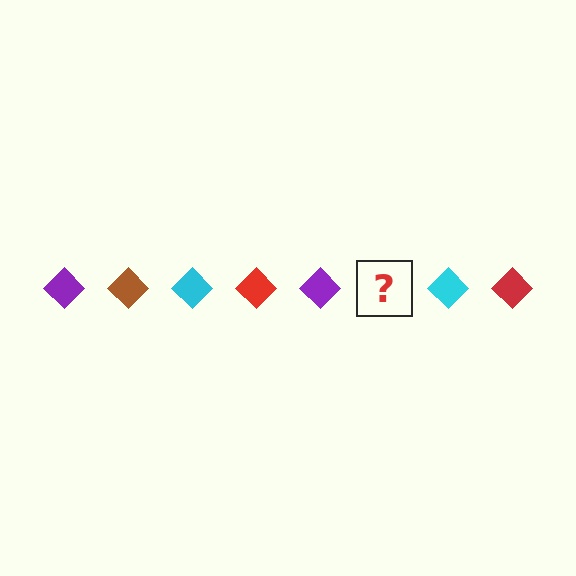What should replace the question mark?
The question mark should be replaced with a brown diamond.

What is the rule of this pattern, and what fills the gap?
The rule is that the pattern cycles through purple, brown, cyan, red diamonds. The gap should be filled with a brown diamond.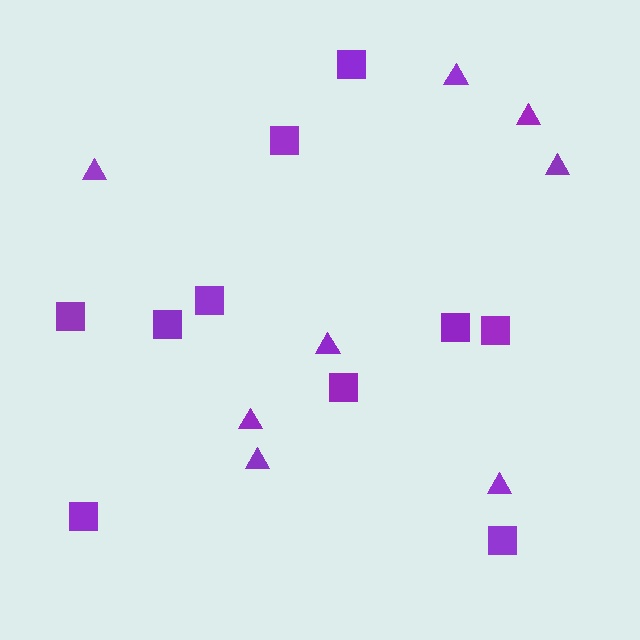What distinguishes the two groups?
There are 2 groups: one group of triangles (8) and one group of squares (10).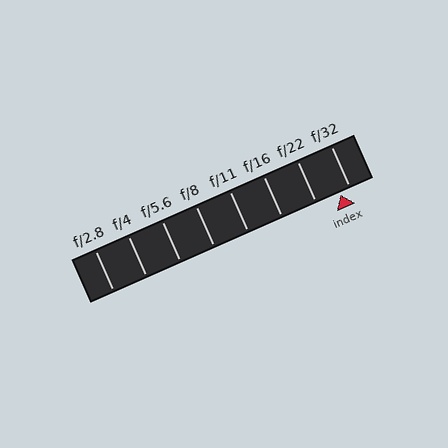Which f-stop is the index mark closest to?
The index mark is closest to f/32.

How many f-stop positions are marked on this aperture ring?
There are 8 f-stop positions marked.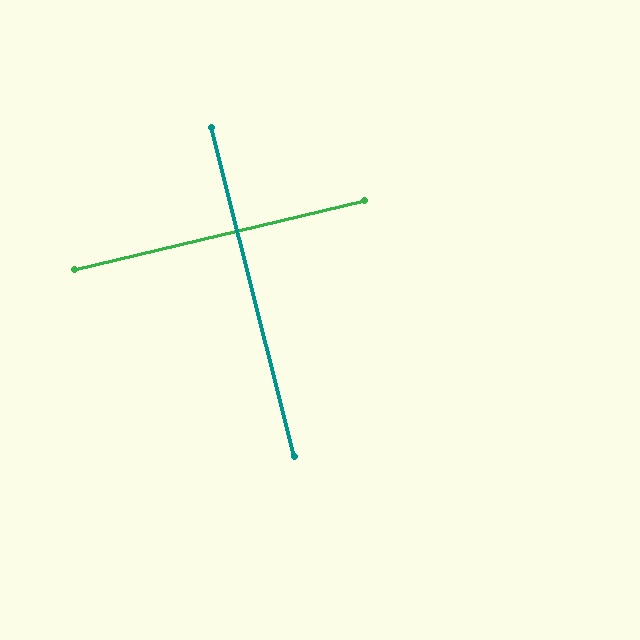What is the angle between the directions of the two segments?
Approximately 89 degrees.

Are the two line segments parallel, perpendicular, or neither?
Perpendicular — they meet at approximately 89°.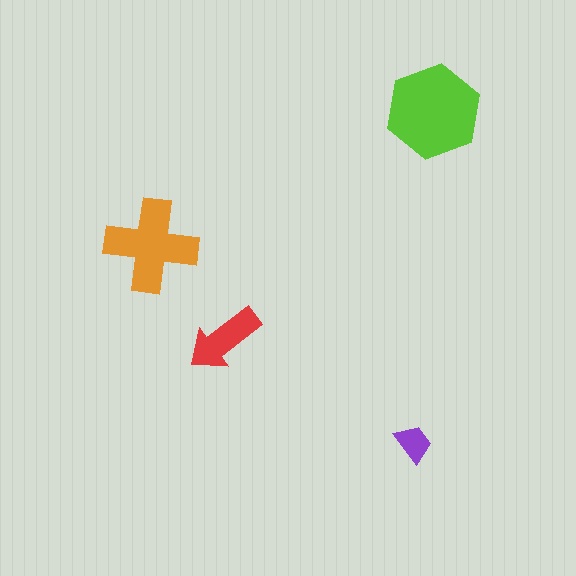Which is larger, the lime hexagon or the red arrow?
The lime hexagon.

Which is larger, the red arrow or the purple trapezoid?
The red arrow.